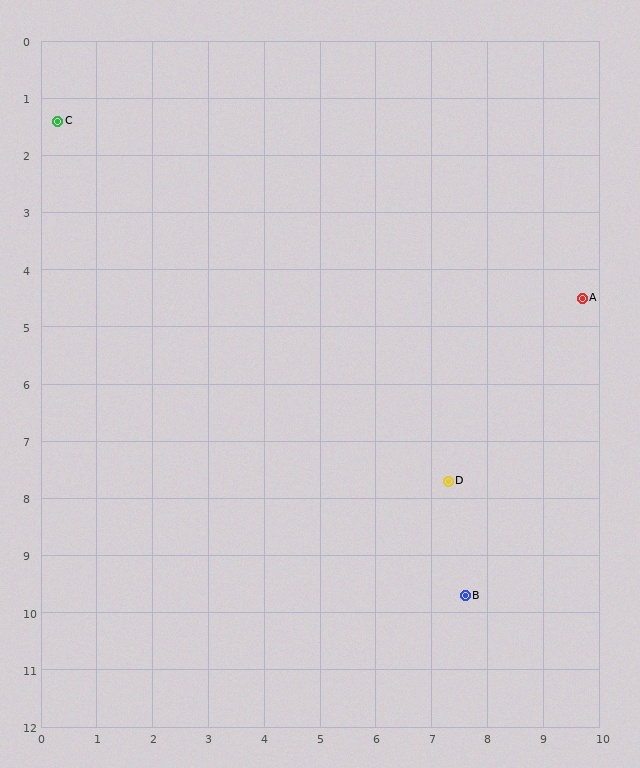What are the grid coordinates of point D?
Point D is at approximately (7.3, 7.7).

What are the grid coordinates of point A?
Point A is at approximately (9.7, 4.5).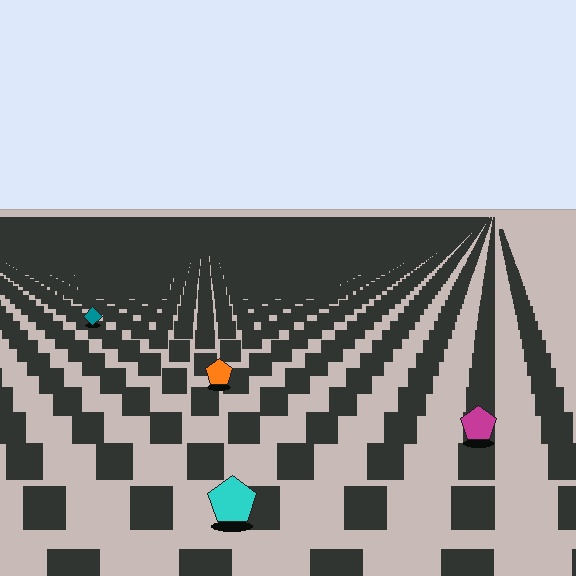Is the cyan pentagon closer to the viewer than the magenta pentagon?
Yes. The cyan pentagon is closer — you can tell from the texture gradient: the ground texture is coarser near it.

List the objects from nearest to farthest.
From nearest to farthest: the cyan pentagon, the magenta pentagon, the orange pentagon, the teal diamond.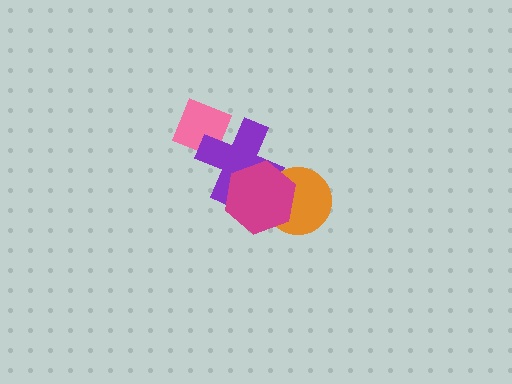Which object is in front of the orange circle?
The magenta hexagon is in front of the orange circle.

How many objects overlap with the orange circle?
1 object overlaps with the orange circle.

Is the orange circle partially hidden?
Yes, it is partially covered by another shape.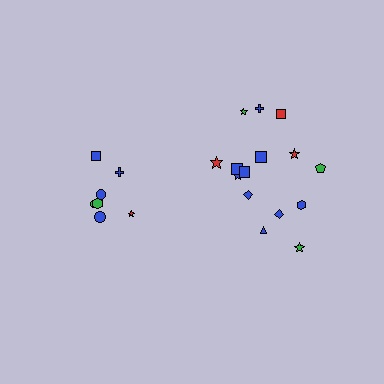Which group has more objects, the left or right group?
The right group.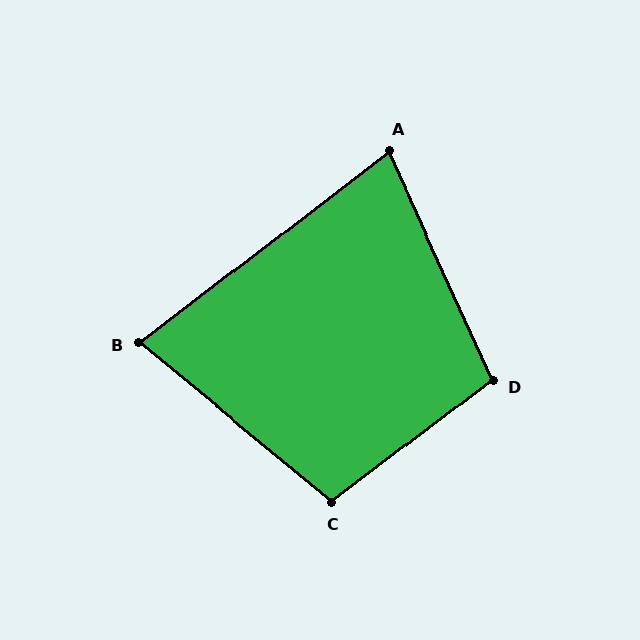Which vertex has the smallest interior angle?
A, at approximately 77 degrees.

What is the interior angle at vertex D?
Approximately 103 degrees (obtuse).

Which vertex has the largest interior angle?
C, at approximately 103 degrees.